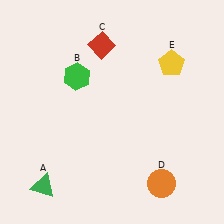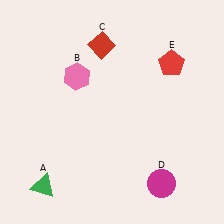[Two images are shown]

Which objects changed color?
B changed from green to pink. D changed from orange to magenta. E changed from yellow to red.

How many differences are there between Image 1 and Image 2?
There are 3 differences between the two images.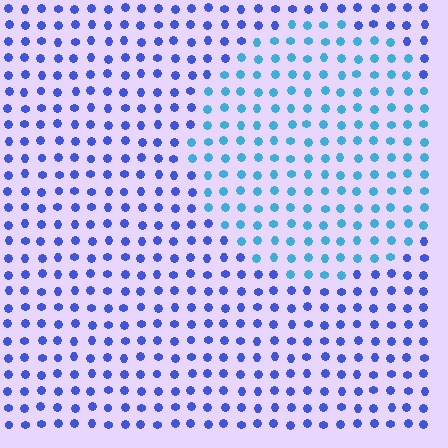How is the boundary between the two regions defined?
The boundary is defined purely by a slight shift in hue (about 36 degrees). Spacing, size, and orientation are identical on both sides.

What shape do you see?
I see a circle.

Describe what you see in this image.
The image is filled with small blue elements in a uniform arrangement. A circle-shaped region is visible where the elements are tinted to a slightly different hue, forming a subtle color boundary.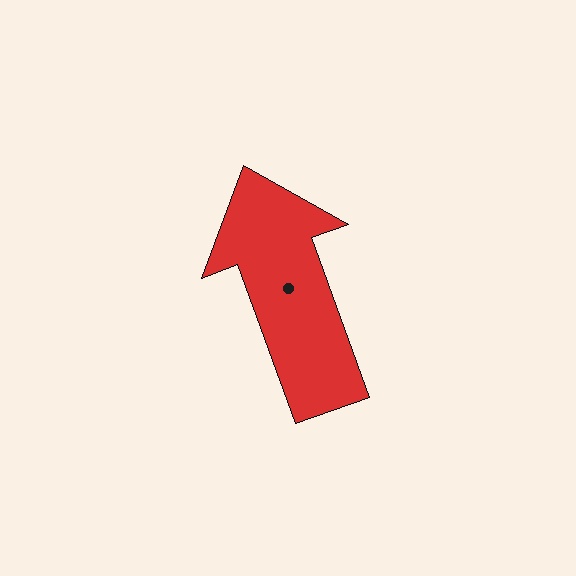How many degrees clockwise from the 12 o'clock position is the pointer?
Approximately 340 degrees.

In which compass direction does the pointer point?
North.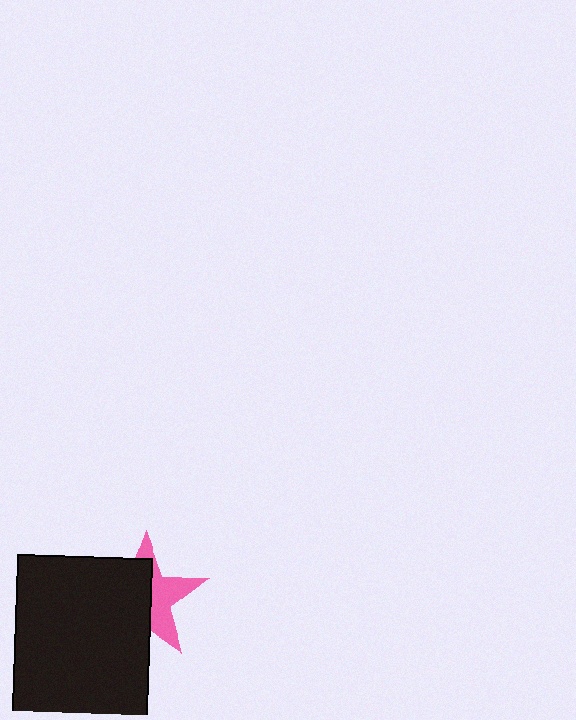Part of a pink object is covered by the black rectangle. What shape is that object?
It is a star.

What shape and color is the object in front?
The object in front is a black rectangle.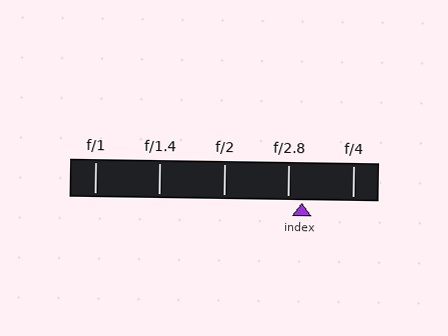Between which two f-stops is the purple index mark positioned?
The index mark is between f/2.8 and f/4.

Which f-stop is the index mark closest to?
The index mark is closest to f/2.8.